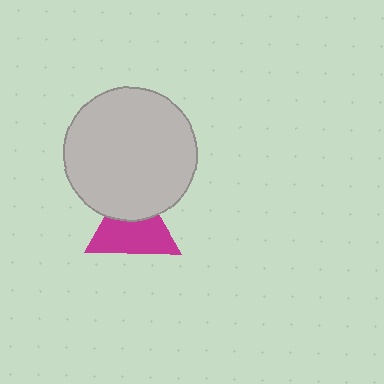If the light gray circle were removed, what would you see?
You would see the complete magenta triangle.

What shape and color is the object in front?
The object in front is a light gray circle.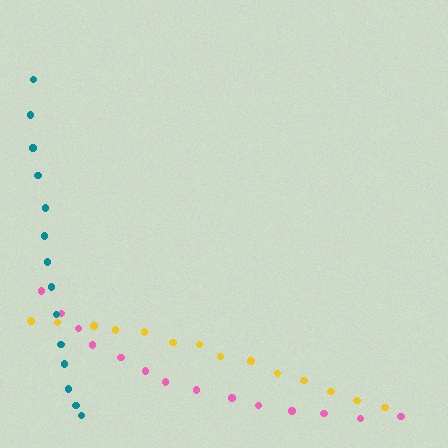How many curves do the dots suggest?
There are 3 distinct paths.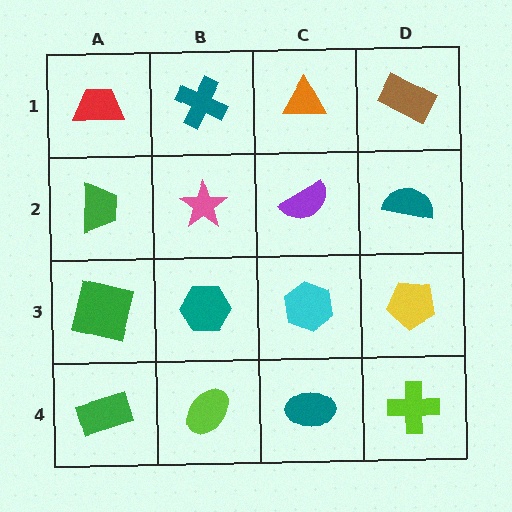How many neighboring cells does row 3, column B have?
4.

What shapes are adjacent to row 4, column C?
A cyan hexagon (row 3, column C), a lime ellipse (row 4, column B), a lime cross (row 4, column D).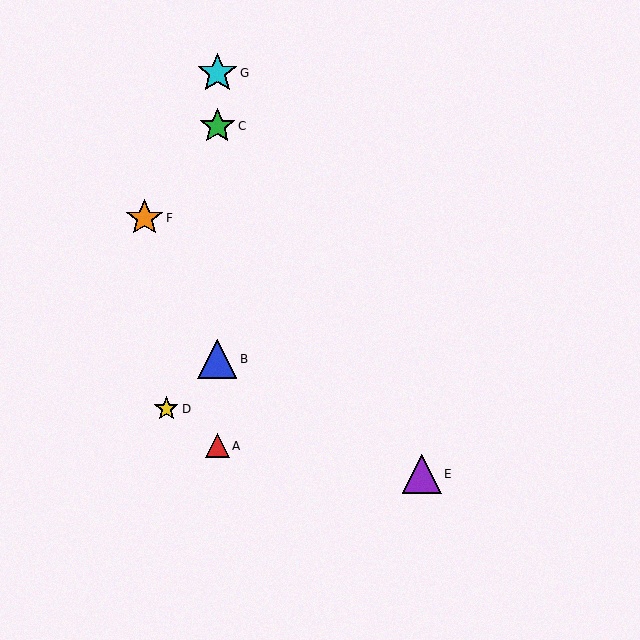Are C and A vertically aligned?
Yes, both are at x≈217.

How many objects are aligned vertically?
4 objects (A, B, C, G) are aligned vertically.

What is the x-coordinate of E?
Object E is at x≈422.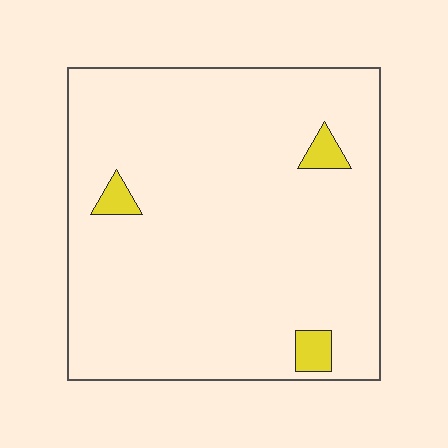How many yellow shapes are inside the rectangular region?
3.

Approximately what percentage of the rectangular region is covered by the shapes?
Approximately 5%.